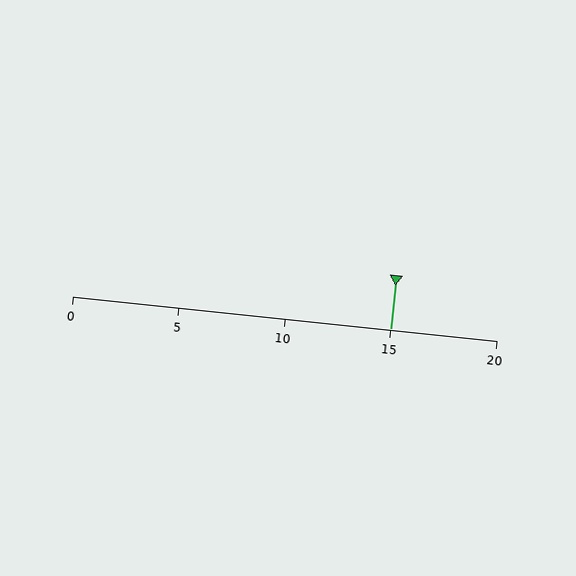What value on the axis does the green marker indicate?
The marker indicates approximately 15.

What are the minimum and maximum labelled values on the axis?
The axis runs from 0 to 20.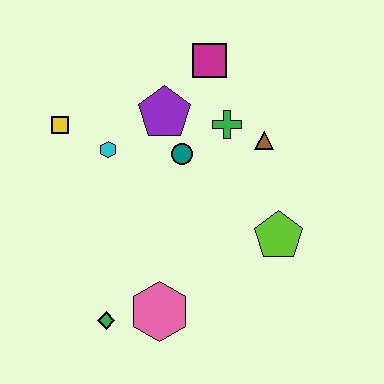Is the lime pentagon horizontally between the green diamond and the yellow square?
No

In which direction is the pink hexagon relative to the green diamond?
The pink hexagon is to the right of the green diamond.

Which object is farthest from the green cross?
The green diamond is farthest from the green cross.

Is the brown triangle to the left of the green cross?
No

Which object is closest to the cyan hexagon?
The yellow square is closest to the cyan hexagon.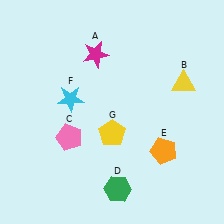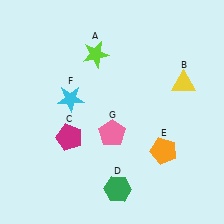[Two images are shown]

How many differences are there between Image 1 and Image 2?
There are 3 differences between the two images.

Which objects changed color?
A changed from magenta to lime. C changed from pink to magenta. G changed from yellow to pink.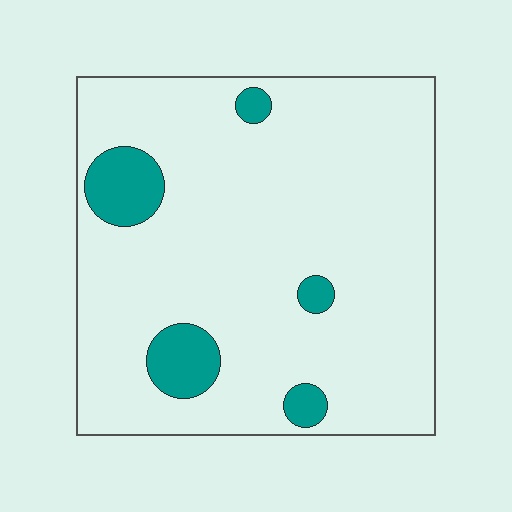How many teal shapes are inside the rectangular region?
5.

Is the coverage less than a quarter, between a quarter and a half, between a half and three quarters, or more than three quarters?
Less than a quarter.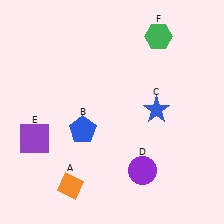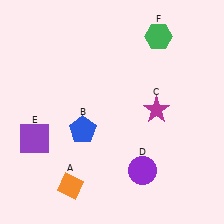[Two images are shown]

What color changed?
The star (C) changed from blue in Image 1 to magenta in Image 2.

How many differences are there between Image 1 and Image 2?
There is 1 difference between the two images.